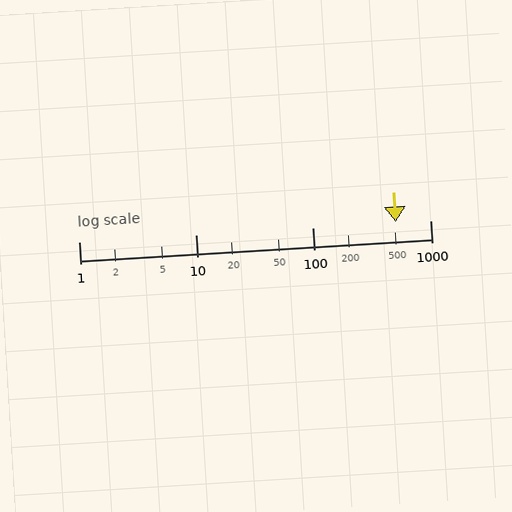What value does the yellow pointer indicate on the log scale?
The pointer indicates approximately 510.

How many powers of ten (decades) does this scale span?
The scale spans 3 decades, from 1 to 1000.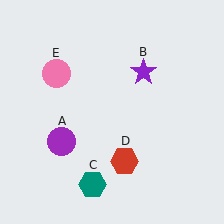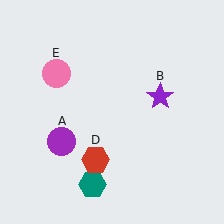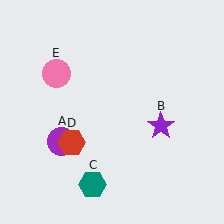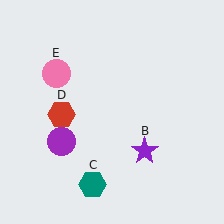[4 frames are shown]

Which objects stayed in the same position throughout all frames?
Purple circle (object A) and teal hexagon (object C) and pink circle (object E) remained stationary.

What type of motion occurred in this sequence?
The purple star (object B), red hexagon (object D) rotated clockwise around the center of the scene.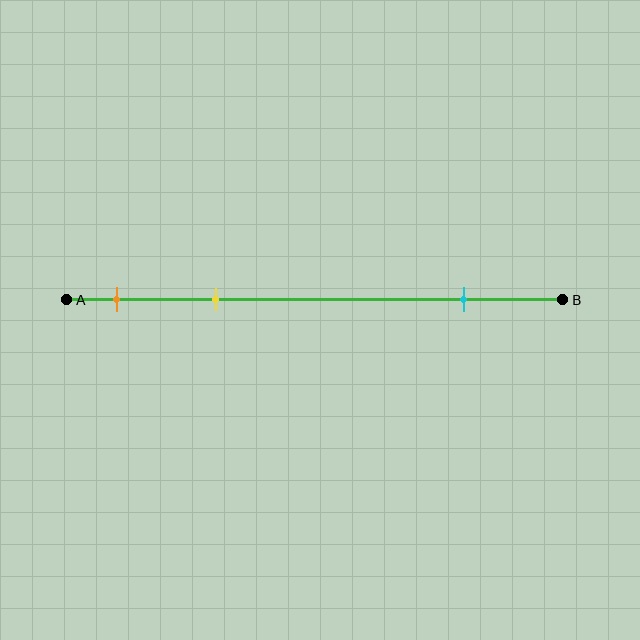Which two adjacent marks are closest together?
The orange and yellow marks are the closest adjacent pair.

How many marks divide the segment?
There are 3 marks dividing the segment.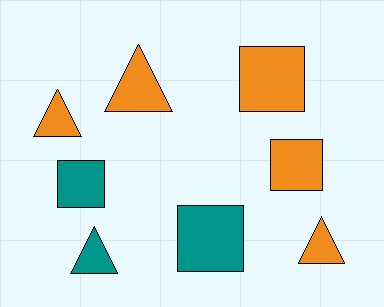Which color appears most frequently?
Orange, with 5 objects.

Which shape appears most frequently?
Triangle, with 4 objects.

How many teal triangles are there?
There is 1 teal triangle.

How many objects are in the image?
There are 8 objects.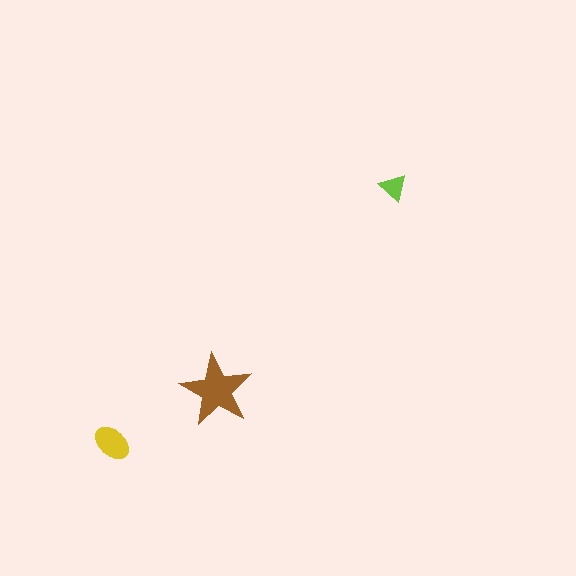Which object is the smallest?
The lime triangle.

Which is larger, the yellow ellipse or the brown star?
The brown star.